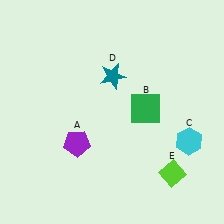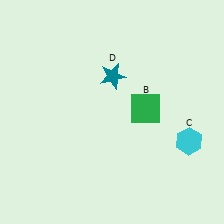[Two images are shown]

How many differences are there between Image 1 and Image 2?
There are 2 differences between the two images.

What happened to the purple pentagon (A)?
The purple pentagon (A) was removed in Image 2. It was in the bottom-left area of Image 1.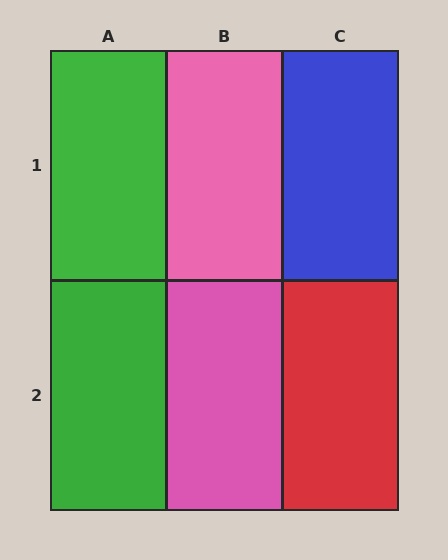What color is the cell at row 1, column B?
Pink.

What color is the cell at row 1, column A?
Green.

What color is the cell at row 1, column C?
Blue.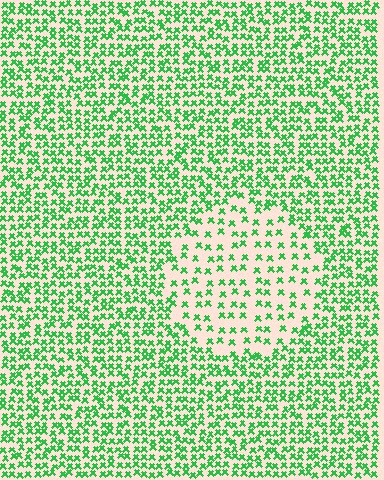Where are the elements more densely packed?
The elements are more densely packed outside the circle boundary.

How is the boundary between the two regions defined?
The boundary is defined by a change in element density (approximately 2.1x ratio). All elements are the same color, size, and shape.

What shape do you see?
I see a circle.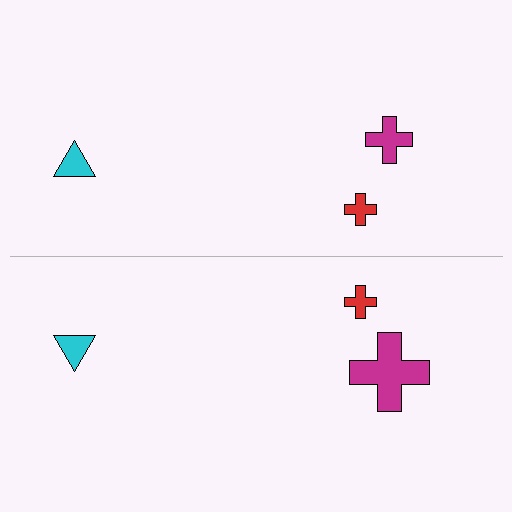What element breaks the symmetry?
The magenta cross on the bottom side has a different size than its mirror counterpart.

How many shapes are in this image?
There are 6 shapes in this image.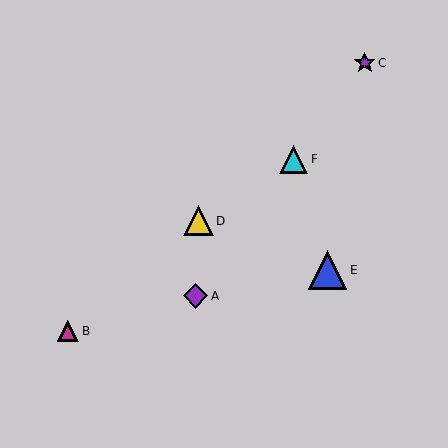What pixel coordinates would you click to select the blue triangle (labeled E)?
Click at (328, 270) to select the blue triangle E.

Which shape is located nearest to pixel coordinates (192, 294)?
The purple diamond (labeled A) at (196, 296) is nearest to that location.